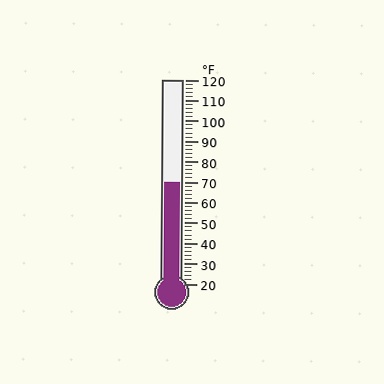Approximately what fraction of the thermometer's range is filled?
The thermometer is filled to approximately 50% of its range.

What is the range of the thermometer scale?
The thermometer scale ranges from 20°F to 120°F.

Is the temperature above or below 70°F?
The temperature is at 70°F.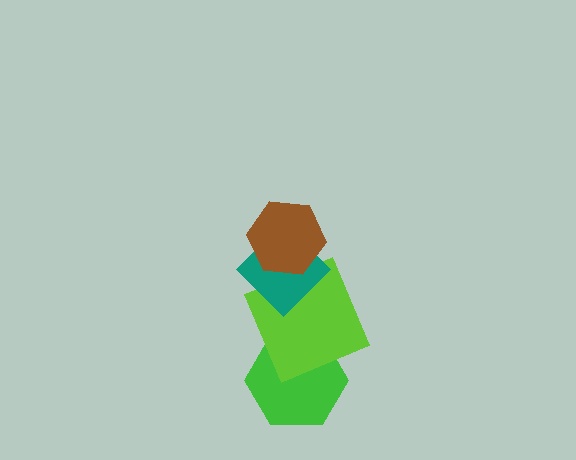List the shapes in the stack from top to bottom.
From top to bottom: the brown hexagon, the teal diamond, the lime square, the green hexagon.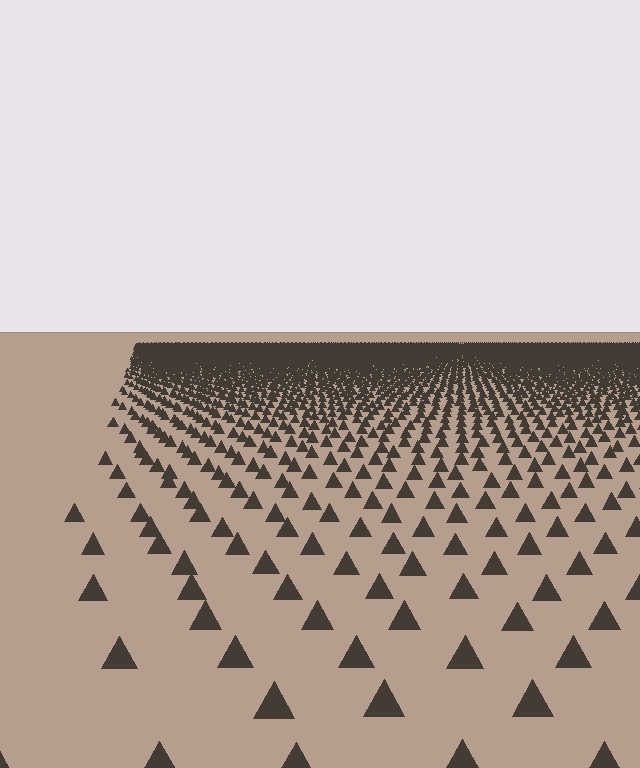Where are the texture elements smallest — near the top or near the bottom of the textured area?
Near the top.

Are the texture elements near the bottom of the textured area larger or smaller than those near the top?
Larger. Near the bottom, elements are closer to the viewer and appear at a bigger on-screen size.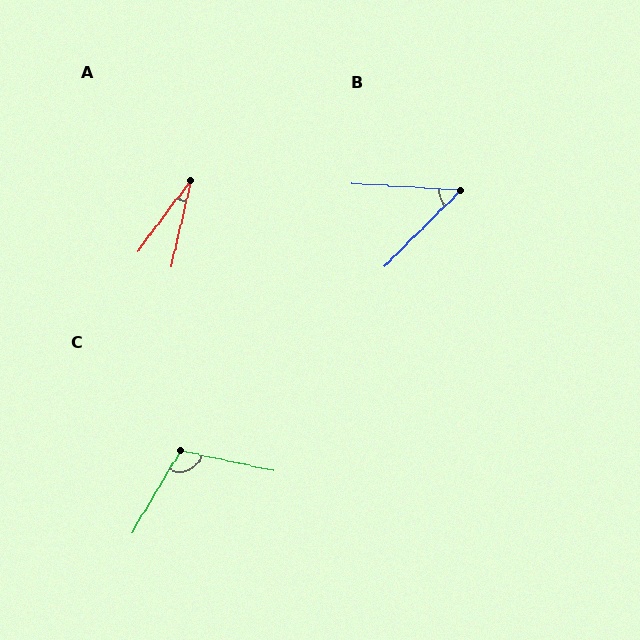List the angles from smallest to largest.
A (24°), B (49°), C (108°).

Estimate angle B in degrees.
Approximately 49 degrees.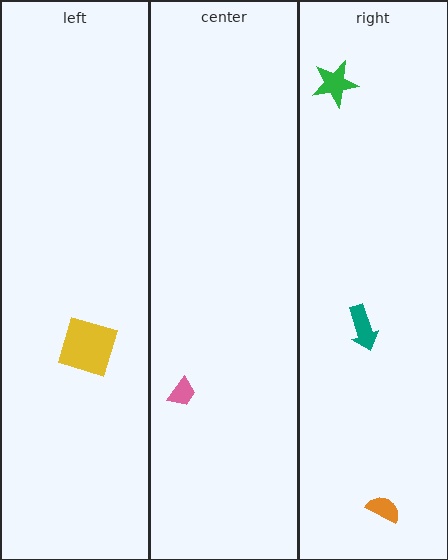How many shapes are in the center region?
1.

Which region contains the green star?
The right region.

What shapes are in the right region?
The orange semicircle, the green star, the teal arrow.